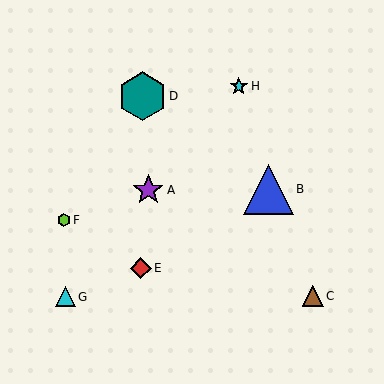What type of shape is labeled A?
Shape A is a purple star.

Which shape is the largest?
The blue triangle (labeled B) is the largest.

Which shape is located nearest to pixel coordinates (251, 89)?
The cyan star (labeled H) at (239, 86) is nearest to that location.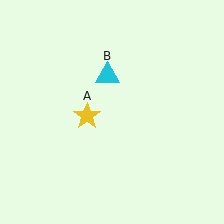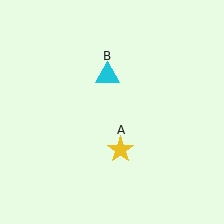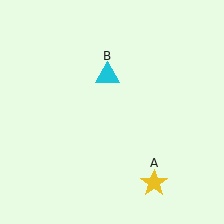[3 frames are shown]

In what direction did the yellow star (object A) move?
The yellow star (object A) moved down and to the right.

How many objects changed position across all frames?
1 object changed position: yellow star (object A).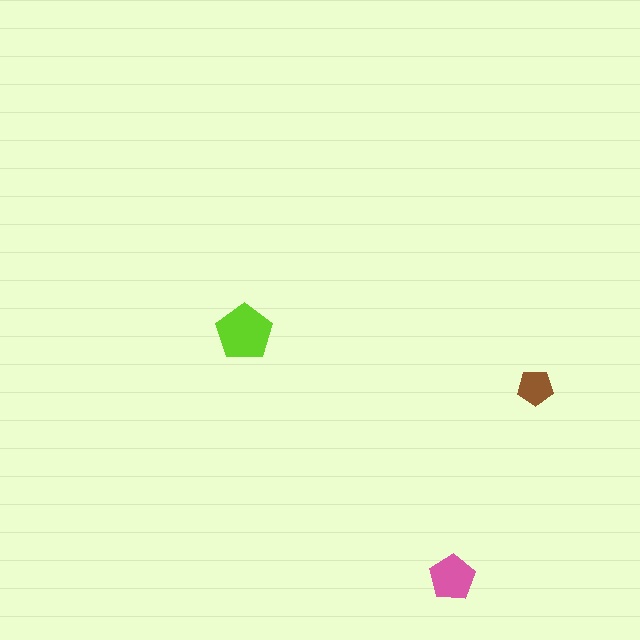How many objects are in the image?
There are 3 objects in the image.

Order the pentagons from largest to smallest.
the lime one, the pink one, the brown one.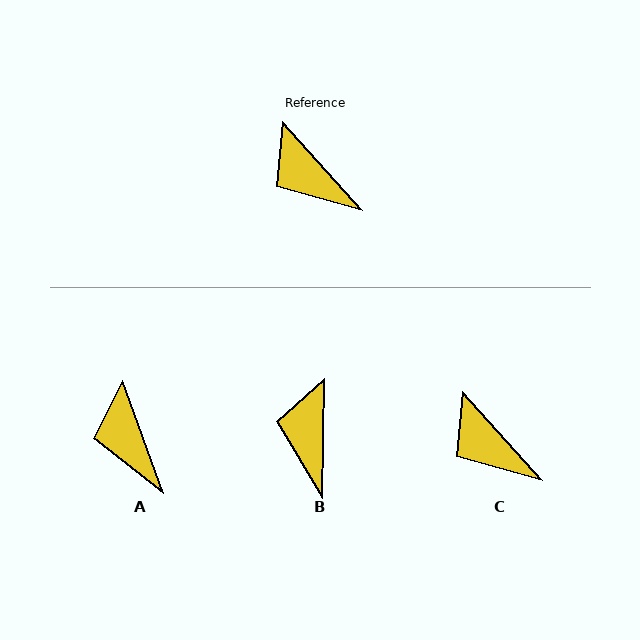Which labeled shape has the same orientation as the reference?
C.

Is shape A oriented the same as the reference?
No, it is off by about 22 degrees.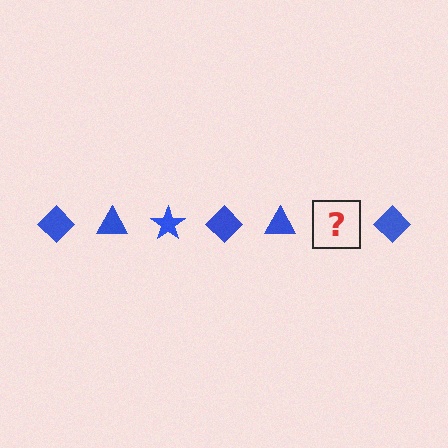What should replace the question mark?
The question mark should be replaced with a blue star.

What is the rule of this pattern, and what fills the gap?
The rule is that the pattern cycles through diamond, triangle, star shapes in blue. The gap should be filled with a blue star.